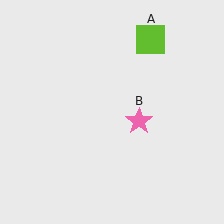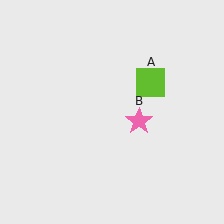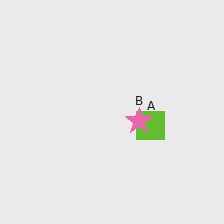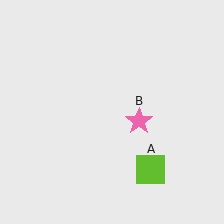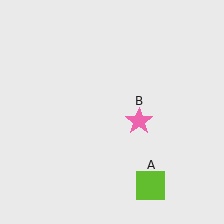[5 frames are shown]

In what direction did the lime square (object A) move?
The lime square (object A) moved down.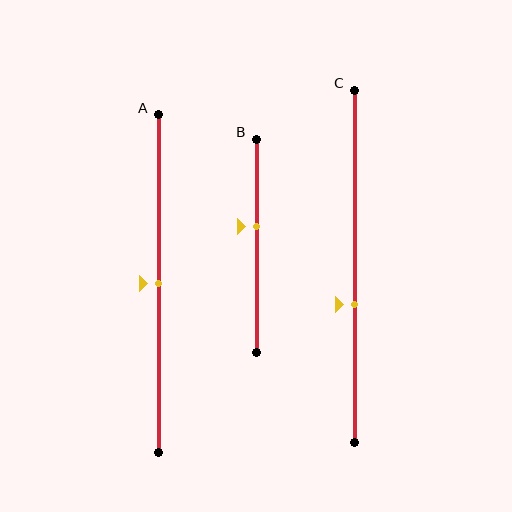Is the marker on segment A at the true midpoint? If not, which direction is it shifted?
Yes, the marker on segment A is at the true midpoint.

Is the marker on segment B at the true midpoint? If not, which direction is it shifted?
No, the marker on segment B is shifted upward by about 9% of the segment length.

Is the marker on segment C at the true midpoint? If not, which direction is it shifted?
No, the marker on segment C is shifted downward by about 11% of the segment length.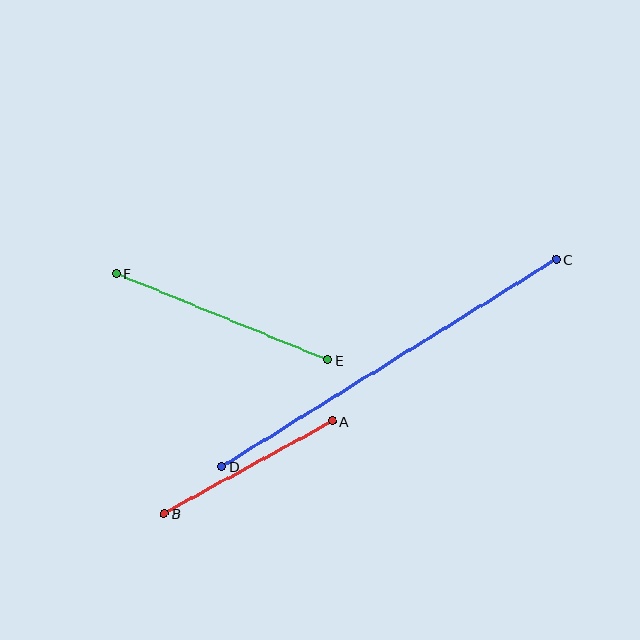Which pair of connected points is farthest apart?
Points C and D are farthest apart.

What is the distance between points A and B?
The distance is approximately 192 pixels.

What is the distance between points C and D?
The distance is approximately 394 pixels.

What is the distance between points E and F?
The distance is approximately 228 pixels.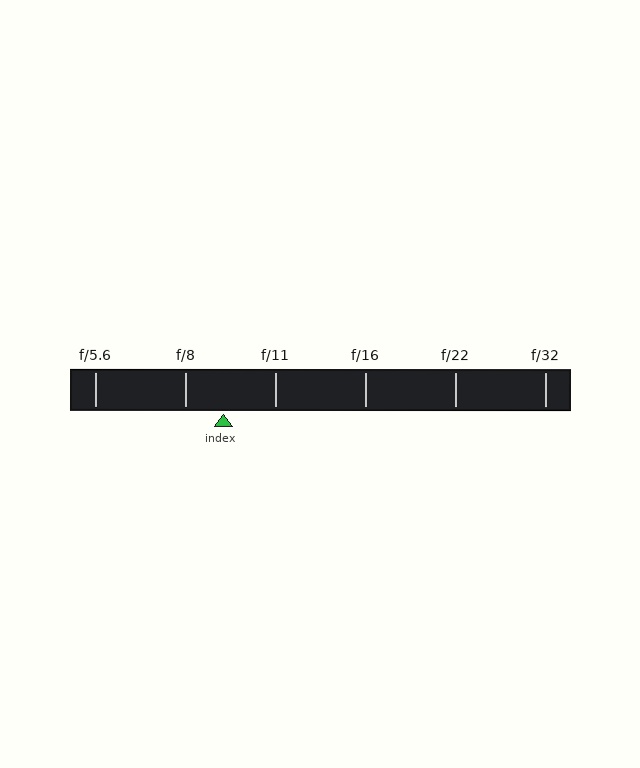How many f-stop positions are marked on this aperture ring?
There are 6 f-stop positions marked.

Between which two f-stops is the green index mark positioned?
The index mark is between f/8 and f/11.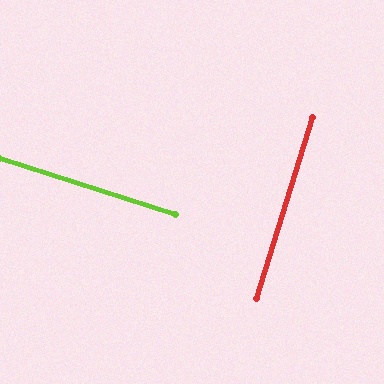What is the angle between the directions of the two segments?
Approximately 90 degrees.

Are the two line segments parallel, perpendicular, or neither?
Perpendicular — they meet at approximately 90°.